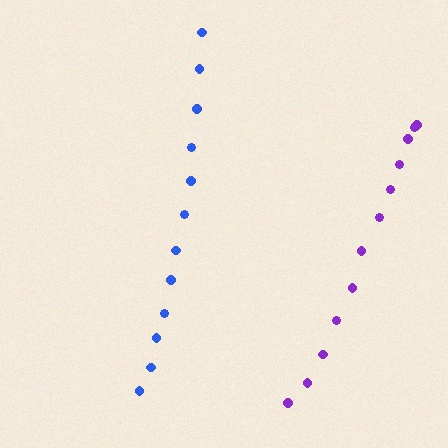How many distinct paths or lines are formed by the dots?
There are 2 distinct paths.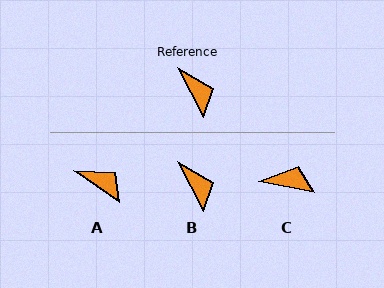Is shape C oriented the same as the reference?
No, it is off by about 50 degrees.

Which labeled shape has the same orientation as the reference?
B.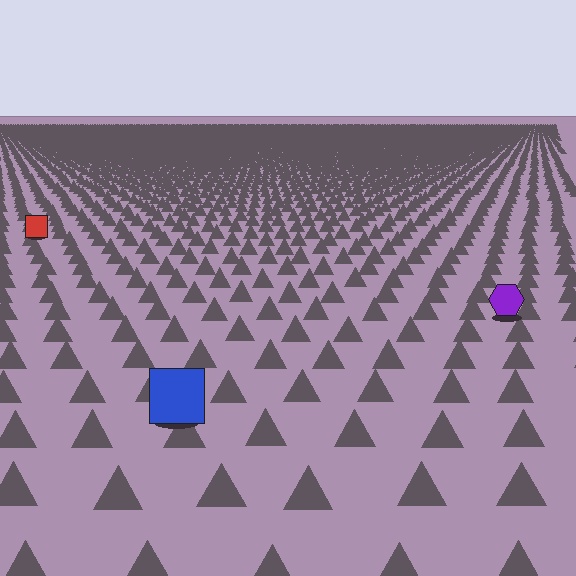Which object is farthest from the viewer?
The red square is farthest from the viewer. It appears smaller and the ground texture around it is denser.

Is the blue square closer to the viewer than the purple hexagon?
Yes. The blue square is closer — you can tell from the texture gradient: the ground texture is coarser near it.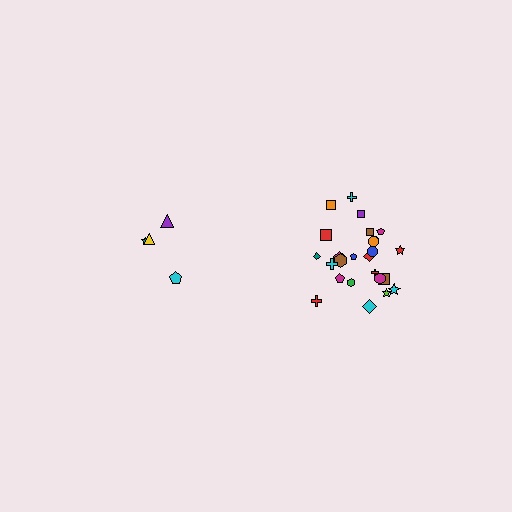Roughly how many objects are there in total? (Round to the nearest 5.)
Roughly 30 objects in total.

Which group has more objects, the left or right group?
The right group.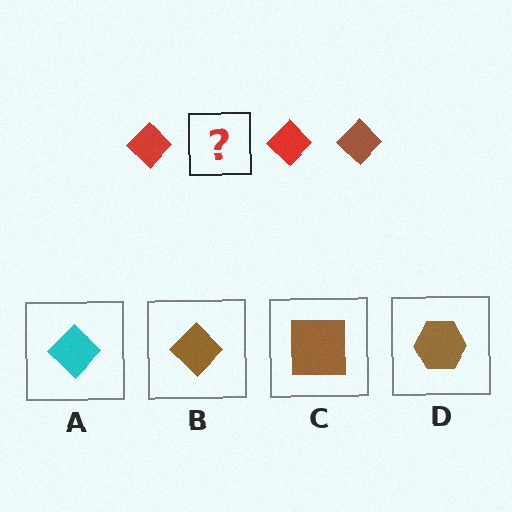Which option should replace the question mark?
Option B.